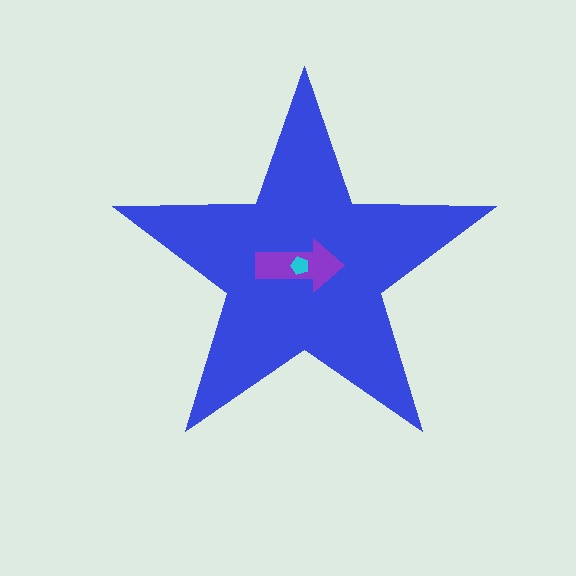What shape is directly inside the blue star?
The purple arrow.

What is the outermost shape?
The blue star.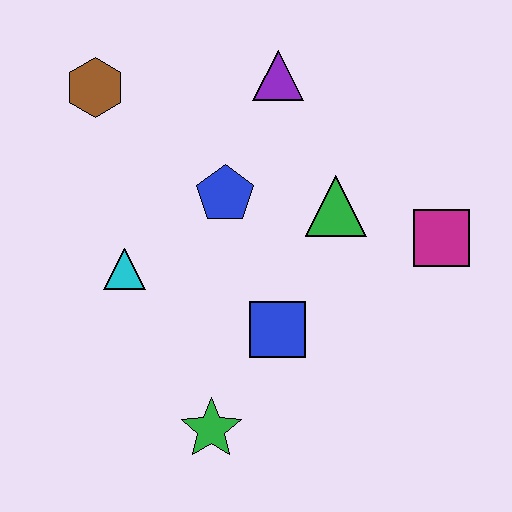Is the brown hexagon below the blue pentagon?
No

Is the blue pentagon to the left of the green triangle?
Yes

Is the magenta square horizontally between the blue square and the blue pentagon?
No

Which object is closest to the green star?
The blue square is closest to the green star.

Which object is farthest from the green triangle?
The brown hexagon is farthest from the green triangle.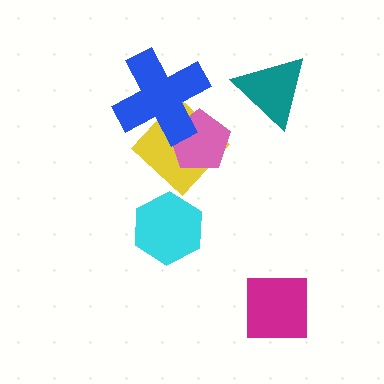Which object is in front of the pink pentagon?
The blue cross is in front of the pink pentagon.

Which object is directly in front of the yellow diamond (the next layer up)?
The pink pentagon is directly in front of the yellow diamond.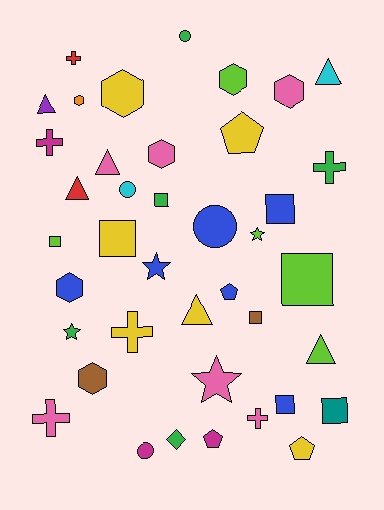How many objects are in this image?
There are 40 objects.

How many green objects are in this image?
There are 5 green objects.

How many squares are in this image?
There are 8 squares.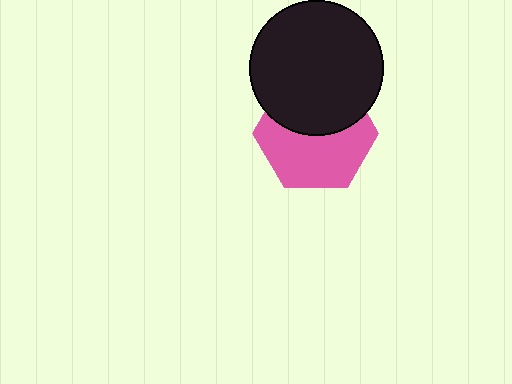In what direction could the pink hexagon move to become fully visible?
The pink hexagon could move down. That would shift it out from behind the black circle entirely.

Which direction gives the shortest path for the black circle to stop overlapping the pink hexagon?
Moving up gives the shortest separation.